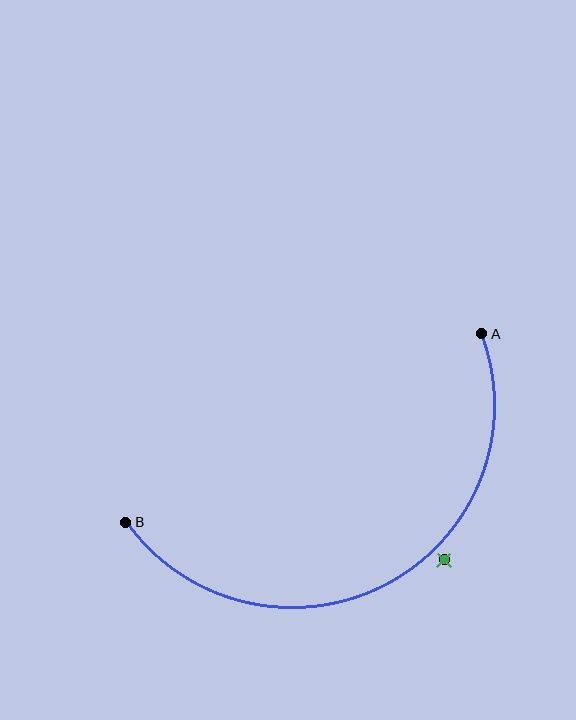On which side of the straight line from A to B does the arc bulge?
The arc bulges below the straight line connecting A and B.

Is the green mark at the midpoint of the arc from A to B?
No — the green mark does not lie on the arc at all. It sits slightly outside the curve.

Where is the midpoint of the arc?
The arc midpoint is the point on the curve farthest from the straight line joining A and B. It sits below that line.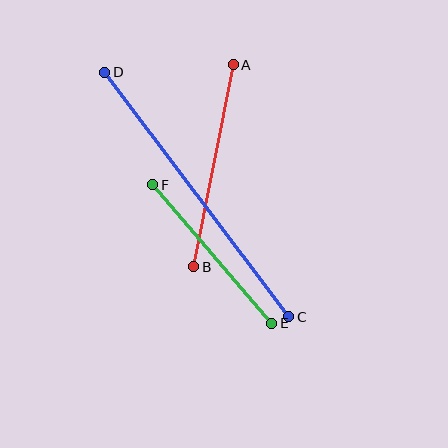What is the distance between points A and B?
The distance is approximately 206 pixels.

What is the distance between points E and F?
The distance is approximately 183 pixels.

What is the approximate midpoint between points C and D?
The midpoint is at approximately (197, 195) pixels.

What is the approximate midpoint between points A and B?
The midpoint is at approximately (213, 166) pixels.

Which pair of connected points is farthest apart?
Points C and D are farthest apart.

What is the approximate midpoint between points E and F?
The midpoint is at approximately (212, 254) pixels.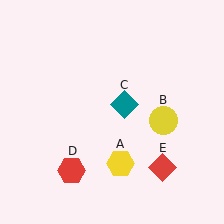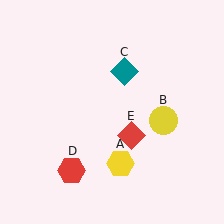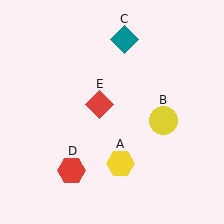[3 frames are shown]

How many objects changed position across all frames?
2 objects changed position: teal diamond (object C), red diamond (object E).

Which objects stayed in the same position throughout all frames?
Yellow hexagon (object A) and yellow circle (object B) and red hexagon (object D) remained stationary.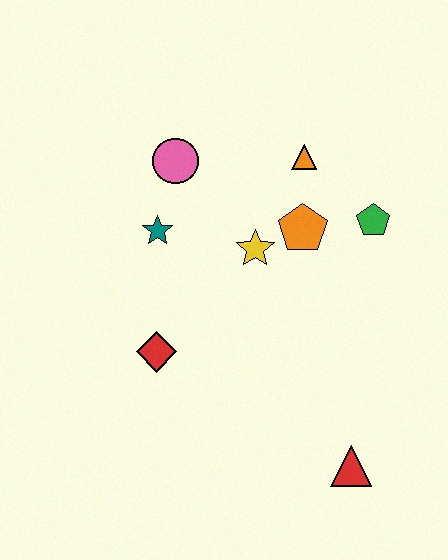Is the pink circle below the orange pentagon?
No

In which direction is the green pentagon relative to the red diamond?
The green pentagon is to the right of the red diamond.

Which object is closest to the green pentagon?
The orange pentagon is closest to the green pentagon.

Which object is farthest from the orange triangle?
The red triangle is farthest from the orange triangle.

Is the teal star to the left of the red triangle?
Yes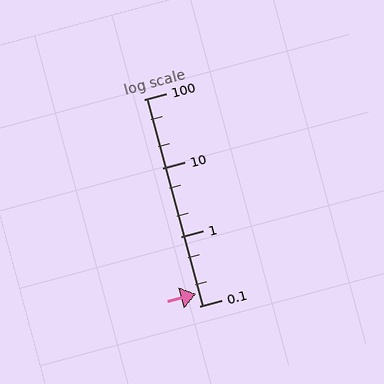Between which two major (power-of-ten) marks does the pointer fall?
The pointer is between 0.1 and 1.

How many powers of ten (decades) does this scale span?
The scale spans 3 decades, from 0.1 to 100.